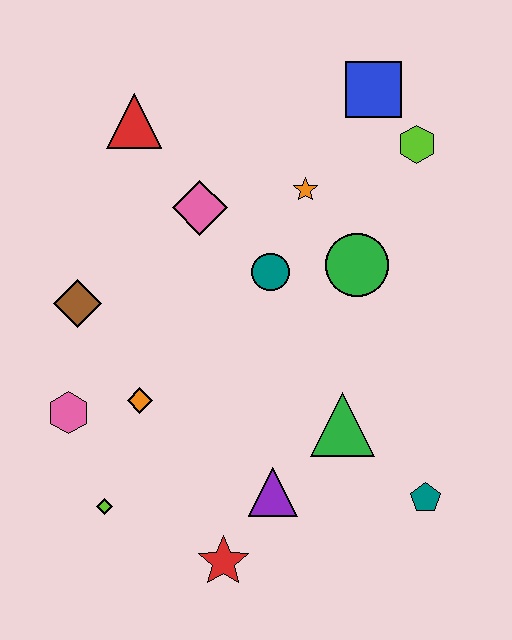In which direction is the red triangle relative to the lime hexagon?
The red triangle is to the left of the lime hexagon.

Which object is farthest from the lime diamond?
The blue square is farthest from the lime diamond.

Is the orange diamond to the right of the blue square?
No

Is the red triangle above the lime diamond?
Yes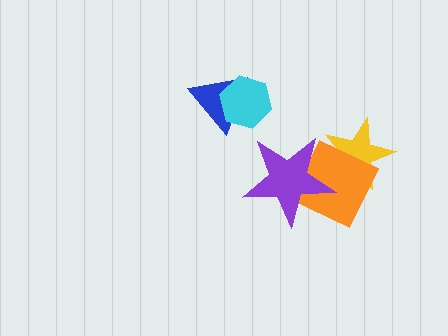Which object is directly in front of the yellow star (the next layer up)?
The orange diamond is directly in front of the yellow star.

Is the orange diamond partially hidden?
Yes, it is partially covered by another shape.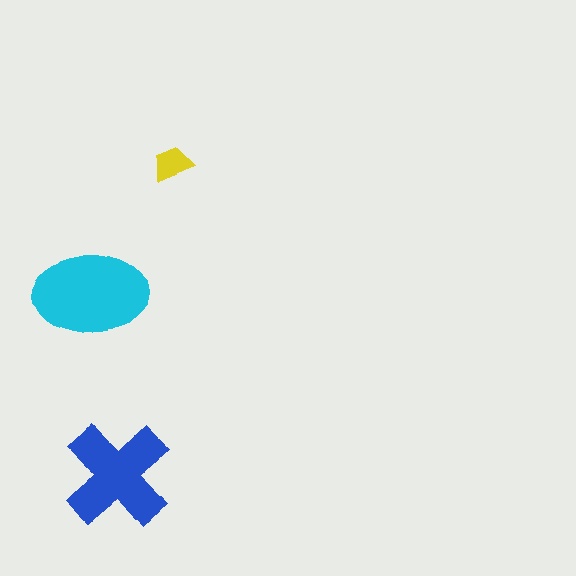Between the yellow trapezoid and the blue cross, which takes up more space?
The blue cross.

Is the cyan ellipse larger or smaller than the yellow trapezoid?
Larger.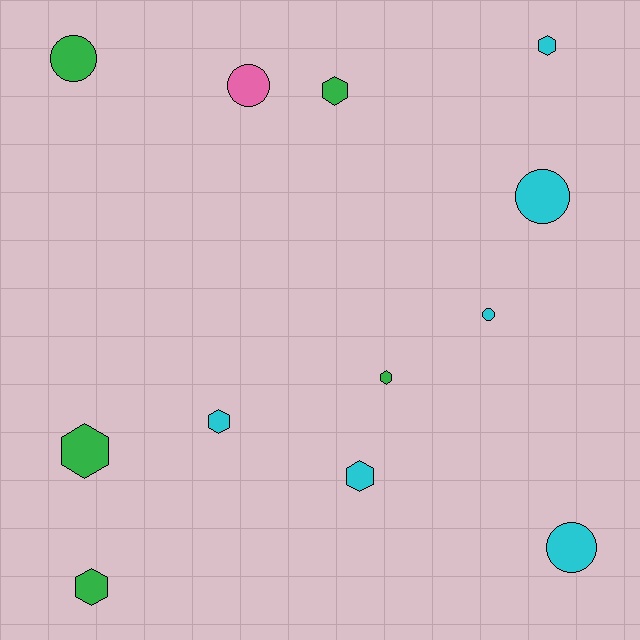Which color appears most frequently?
Cyan, with 6 objects.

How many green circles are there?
There is 1 green circle.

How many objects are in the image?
There are 12 objects.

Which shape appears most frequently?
Hexagon, with 7 objects.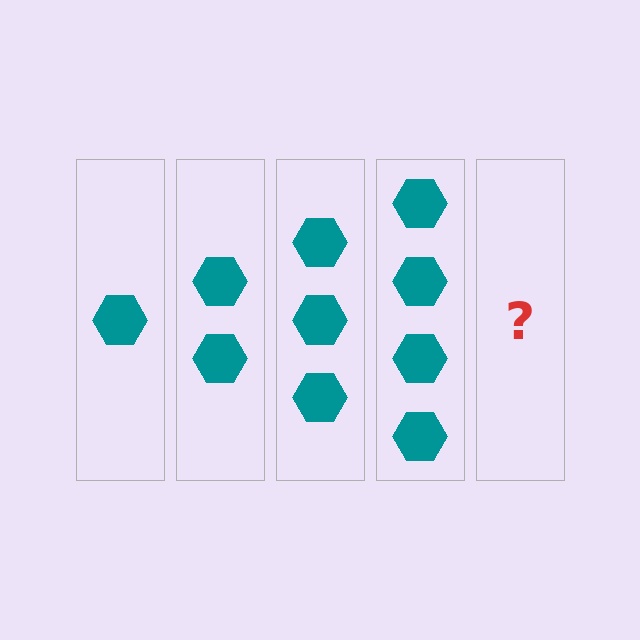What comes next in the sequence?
The next element should be 5 hexagons.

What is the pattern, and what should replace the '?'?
The pattern is that each step adds one more hexagon. The '?' should be 5 hexagons.